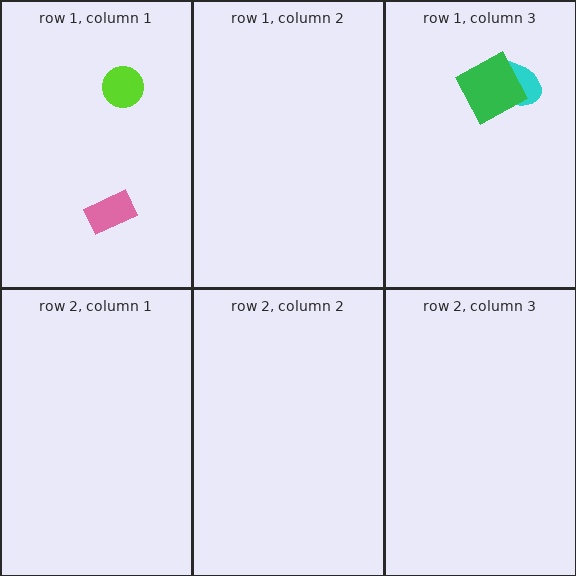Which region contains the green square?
The row 1, column 3 region.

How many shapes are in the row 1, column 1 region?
2.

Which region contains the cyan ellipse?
The row 1, column 3 region.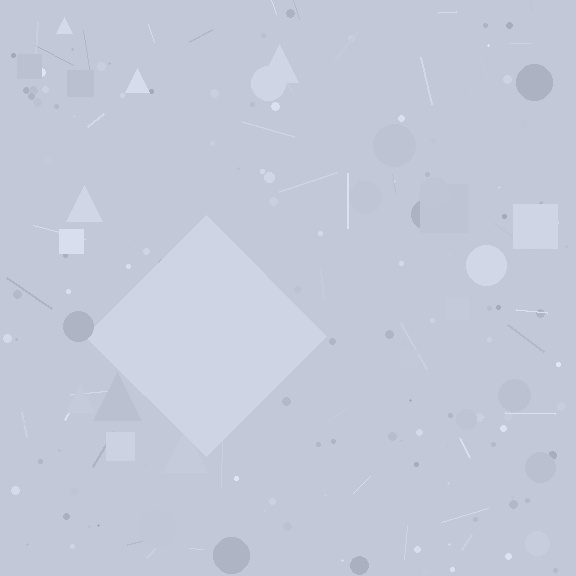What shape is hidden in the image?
A diamond is hidden in the image.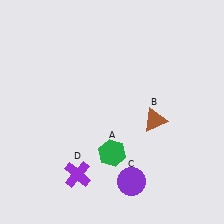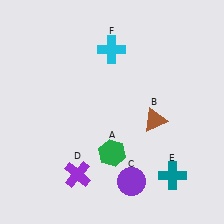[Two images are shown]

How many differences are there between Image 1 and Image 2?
There are 2 differences between the two images.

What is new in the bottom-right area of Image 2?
A teal cross (E) was added in the bottom-right area of Image 2.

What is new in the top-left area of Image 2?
A cyan cross (F) was added in the top-left area of Image 2.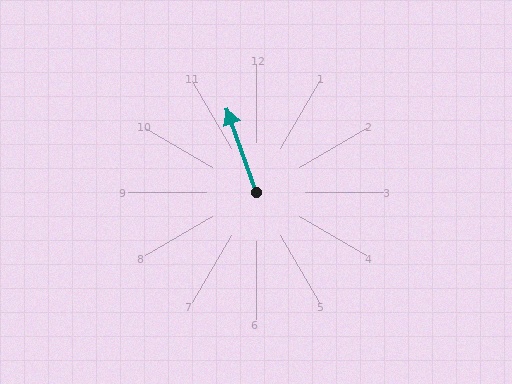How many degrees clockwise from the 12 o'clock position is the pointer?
Approximately 341 degrees.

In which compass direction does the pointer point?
North.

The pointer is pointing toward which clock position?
Roughly 11 o'clock.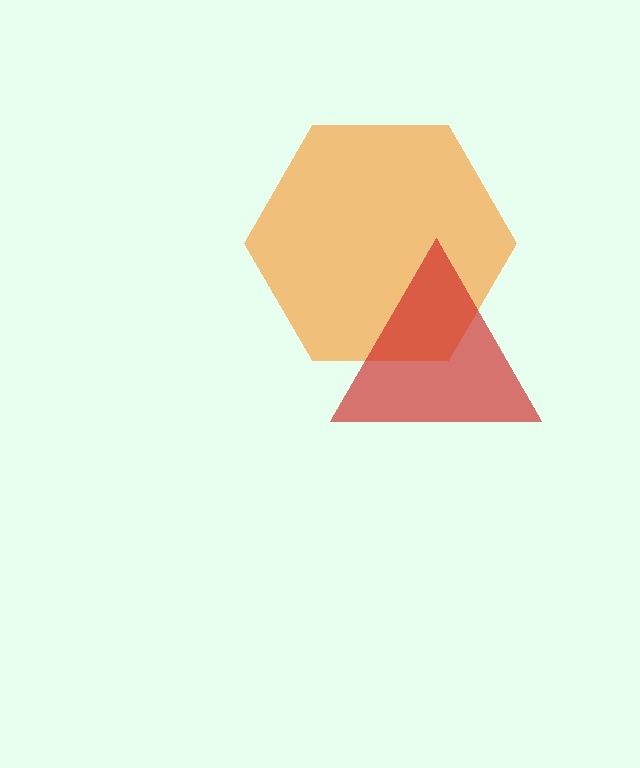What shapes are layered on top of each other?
The layered shapes are: an orange hexagon, a red triangle.